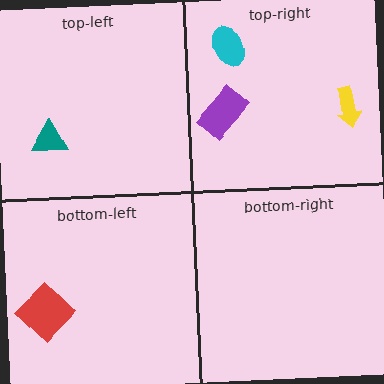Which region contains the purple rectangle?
The top-right region.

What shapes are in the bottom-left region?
The red diamond.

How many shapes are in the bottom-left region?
1.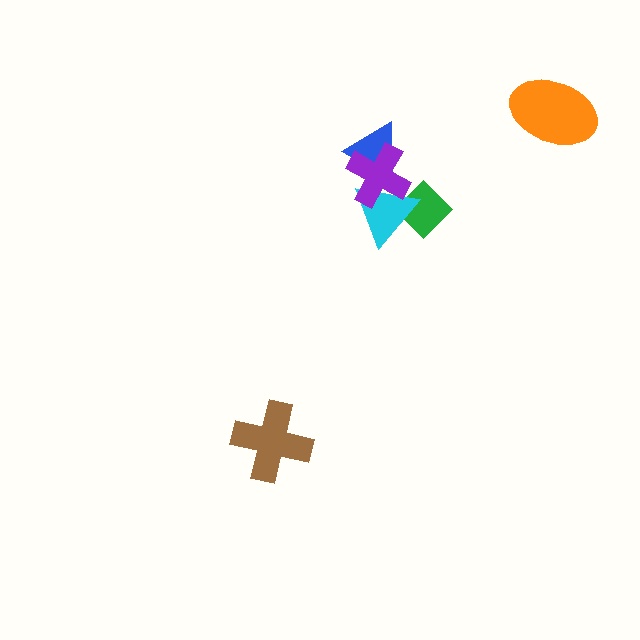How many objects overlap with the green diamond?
1 object overlaps with the green diamond.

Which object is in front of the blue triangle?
The purple cross is in front of the blue triangle.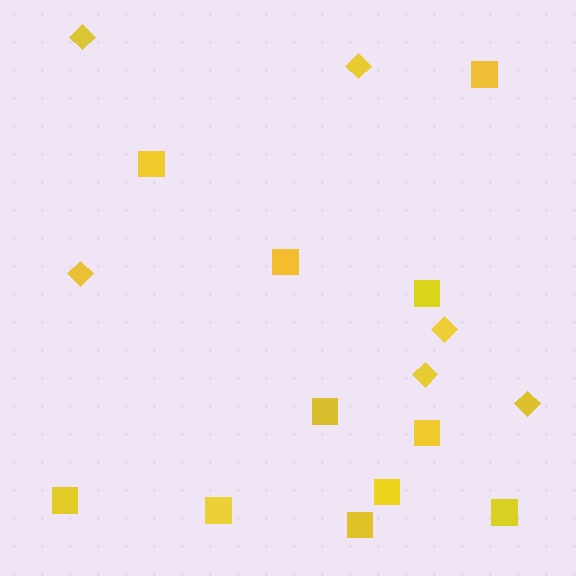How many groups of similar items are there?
There are 2 groups: one group of diamonds (6) and one group of squares (11).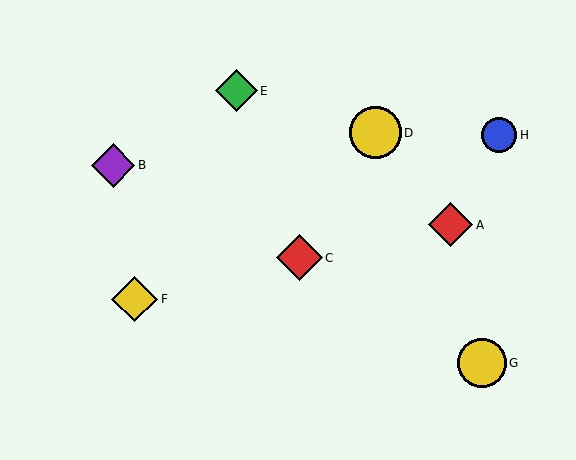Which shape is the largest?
The yellow circle (labeled D) is the largest.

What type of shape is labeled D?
Shape D is a yellow circle.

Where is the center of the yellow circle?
The center of the yellow circle is at (375, 133).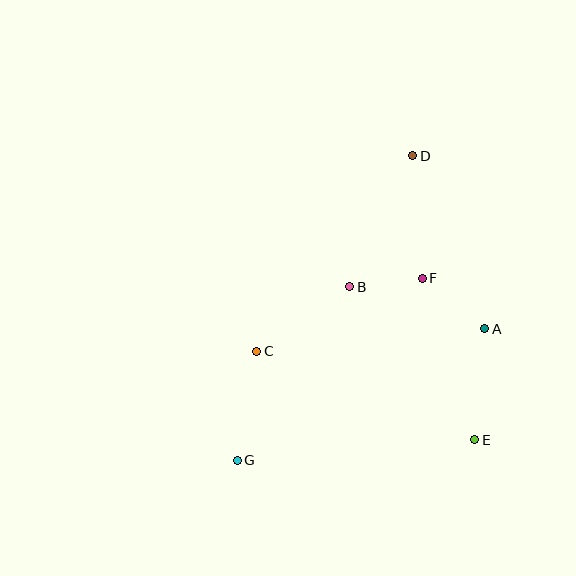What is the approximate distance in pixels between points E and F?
The distance between E and F is approximately 170 pixels.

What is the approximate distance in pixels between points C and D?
The distance between C and D is approximately 250 pixels.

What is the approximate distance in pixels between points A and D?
The distance between A and D is approximately 188 pixels.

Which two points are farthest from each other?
Points D and G are farthest from each other.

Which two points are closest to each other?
Points B and F are closest to each other.